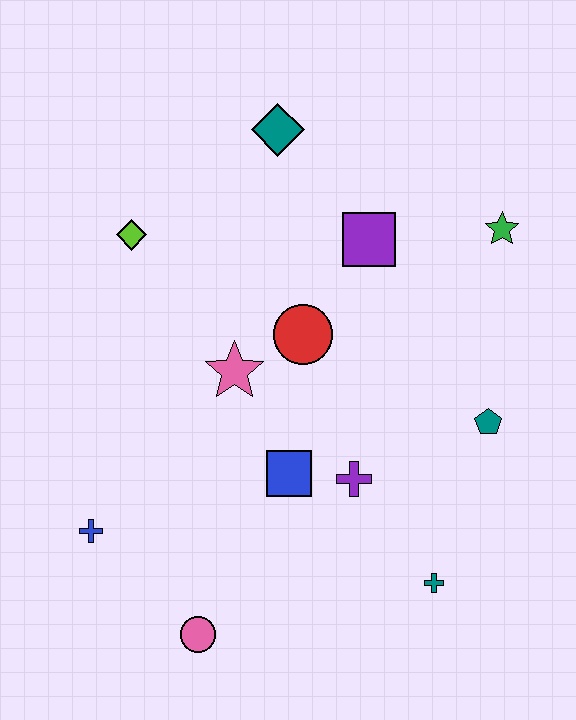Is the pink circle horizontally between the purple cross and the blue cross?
Yes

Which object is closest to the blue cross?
The pink circle is closest to the blue cross.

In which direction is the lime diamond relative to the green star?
The lime diamond is to the left of the green star.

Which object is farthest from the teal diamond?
The pink circle is farthest from the teal diamond.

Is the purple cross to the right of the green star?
No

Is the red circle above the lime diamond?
No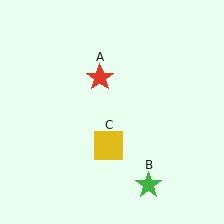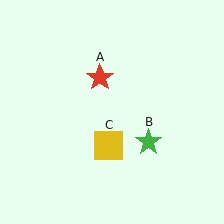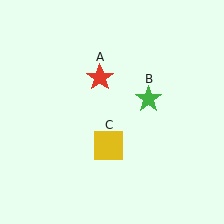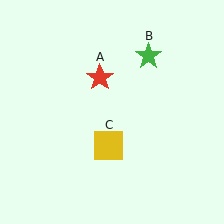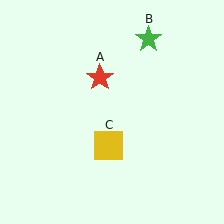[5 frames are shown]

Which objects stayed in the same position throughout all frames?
Red star (object A) and yellow square (object C) remained stationary.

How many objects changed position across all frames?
1 object changed position: green star (object B).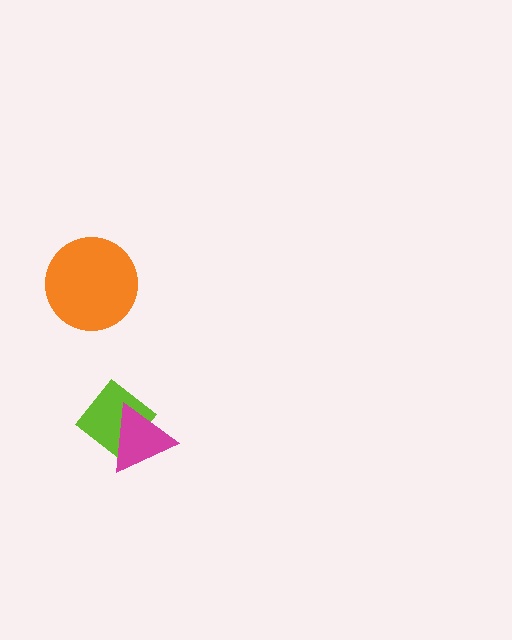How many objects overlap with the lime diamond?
1 object overlaps with the lime diamond.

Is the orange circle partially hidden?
No, no other shape covers it.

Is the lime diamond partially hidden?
Yes, it is partially covered by another shape.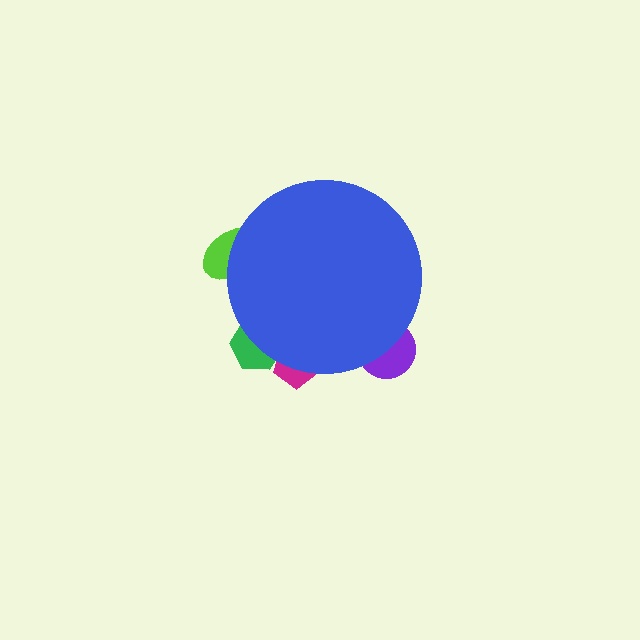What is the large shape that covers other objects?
A blue circle.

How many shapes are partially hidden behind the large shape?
4 shapes are partially hidden.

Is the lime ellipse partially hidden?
Yes, the lime ellipse is partially hidden behind the blue circle.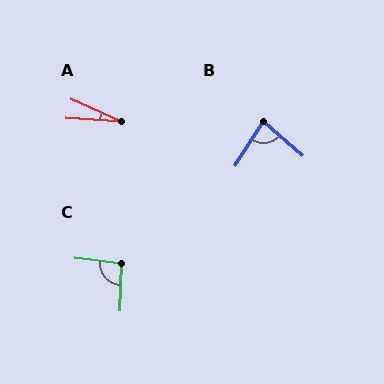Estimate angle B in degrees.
Approximately 82 degrees.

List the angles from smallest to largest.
A (20°), B (82°), C (95°).